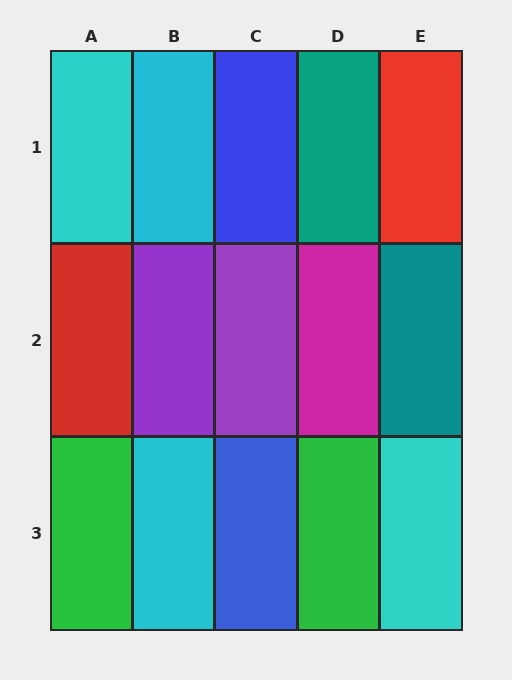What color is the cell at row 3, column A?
Green.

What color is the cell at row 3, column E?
Cyan.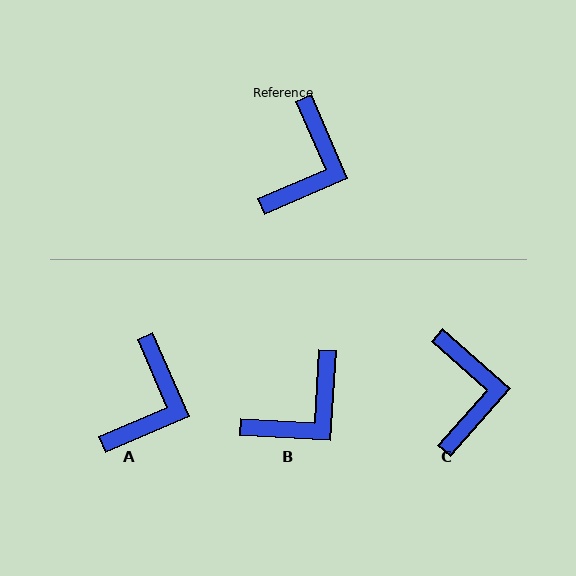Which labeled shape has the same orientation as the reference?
A.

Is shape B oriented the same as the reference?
No, it is off by about 27 degrees.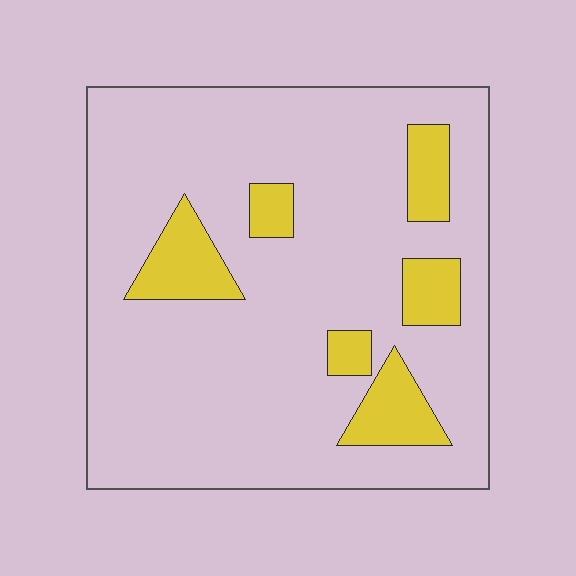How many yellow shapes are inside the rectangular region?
6.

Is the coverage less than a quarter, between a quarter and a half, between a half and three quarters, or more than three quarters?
Less than a quarter.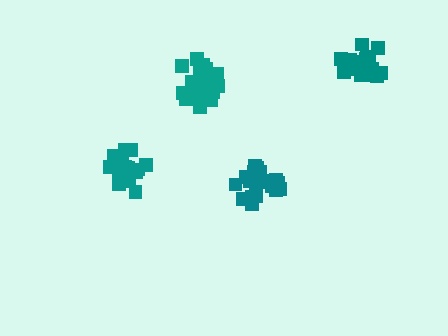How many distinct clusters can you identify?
There are 4 distinct clusters.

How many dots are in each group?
Group 1: 17 dots, Group 2: 19 dots, Group 3: 21 dots, Group 4: 21 dots (78 total).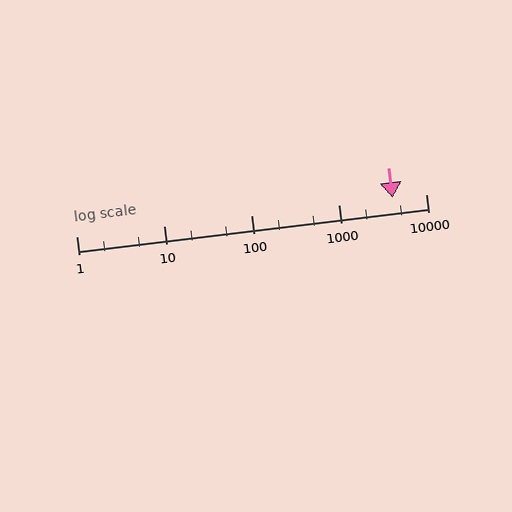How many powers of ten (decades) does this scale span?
The scale spans 4 decades, from 1 to 10000.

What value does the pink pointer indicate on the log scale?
The pointer indicates approximately 4200.